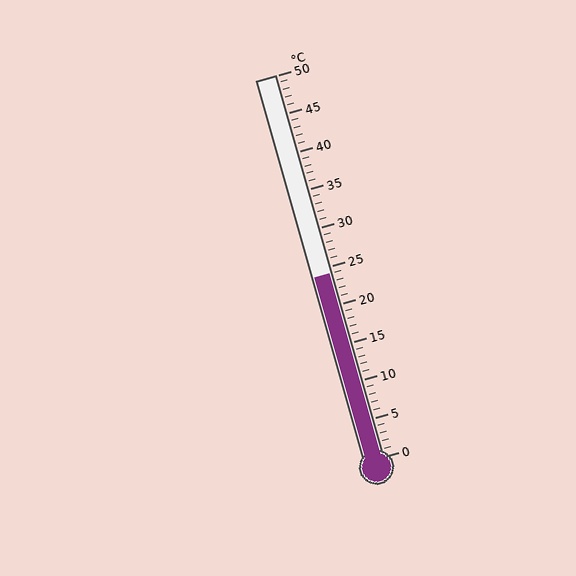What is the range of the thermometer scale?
The thermometer scale ranges from 0°C to 50°C.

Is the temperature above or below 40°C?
The temperature is below 40°C.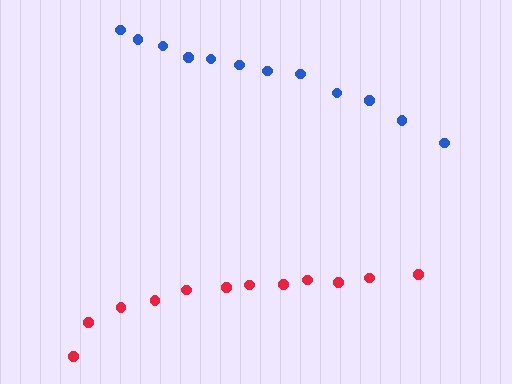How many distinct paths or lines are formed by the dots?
There are 2 distinct paths.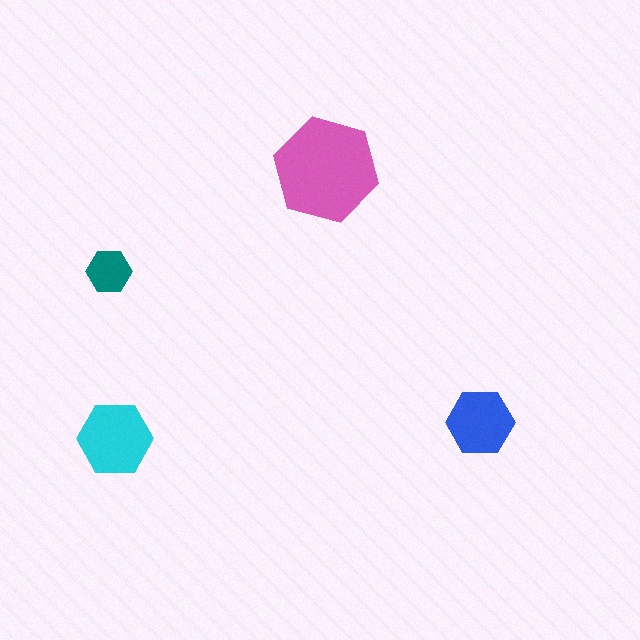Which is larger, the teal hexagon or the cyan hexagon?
The cyan one.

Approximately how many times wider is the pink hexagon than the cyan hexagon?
About 1.5 times wider.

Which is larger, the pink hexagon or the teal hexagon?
The pink one.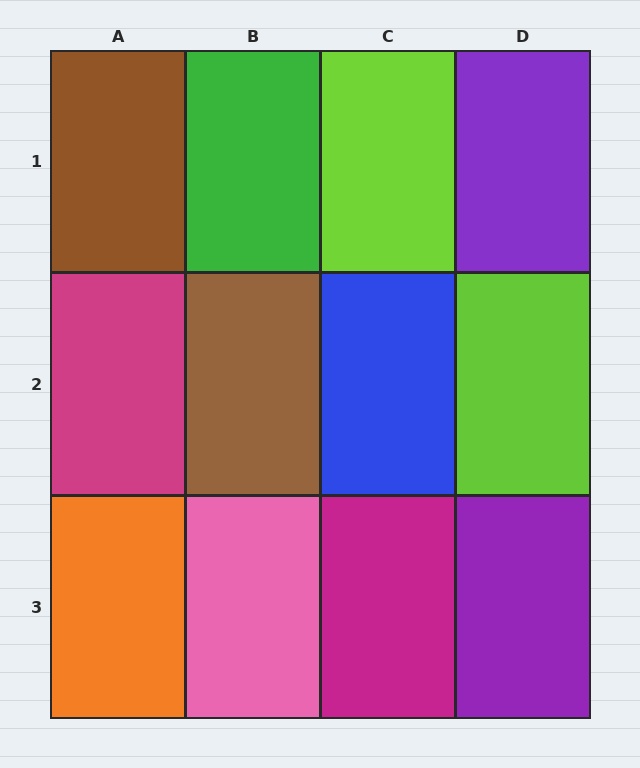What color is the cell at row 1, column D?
Purple.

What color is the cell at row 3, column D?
Purple.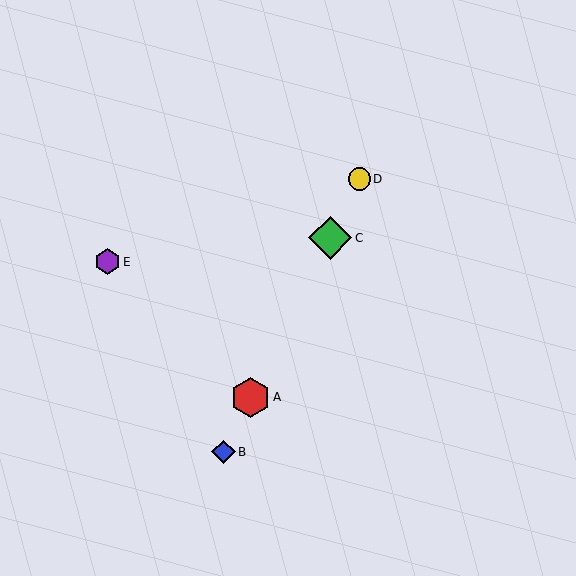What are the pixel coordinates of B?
Object B is at (224, 452).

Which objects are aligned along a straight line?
Objects A, B, C, D are aligned along a straight line.